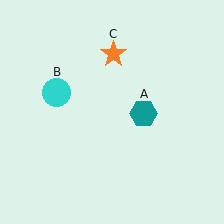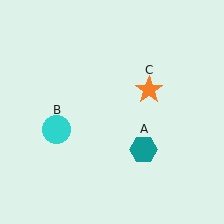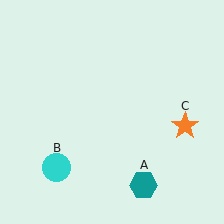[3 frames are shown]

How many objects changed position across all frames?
3 objects changed position: teal hexagon (object A), cyan circle (object B), orange star (object C).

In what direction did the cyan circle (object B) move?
The cyan circle (object B) moved down.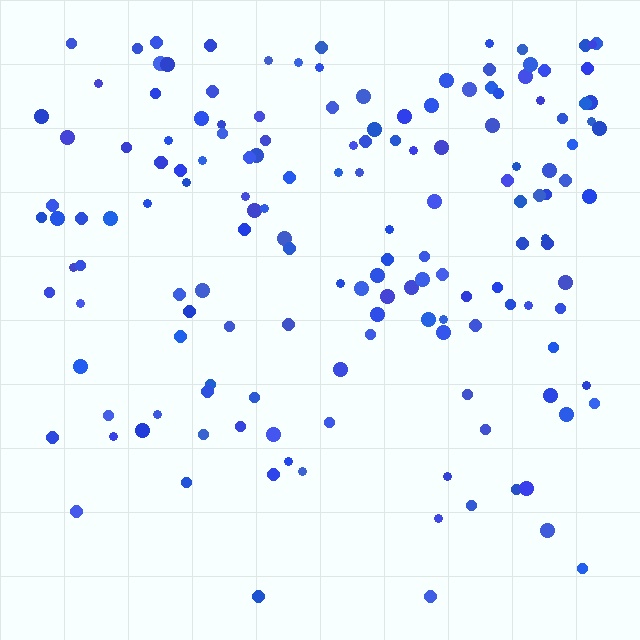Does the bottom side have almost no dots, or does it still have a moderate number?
Still a moderate number, just noticeably fewer than the top.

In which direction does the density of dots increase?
From bottom to top, with the top side densest.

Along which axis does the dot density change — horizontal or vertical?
Vertical.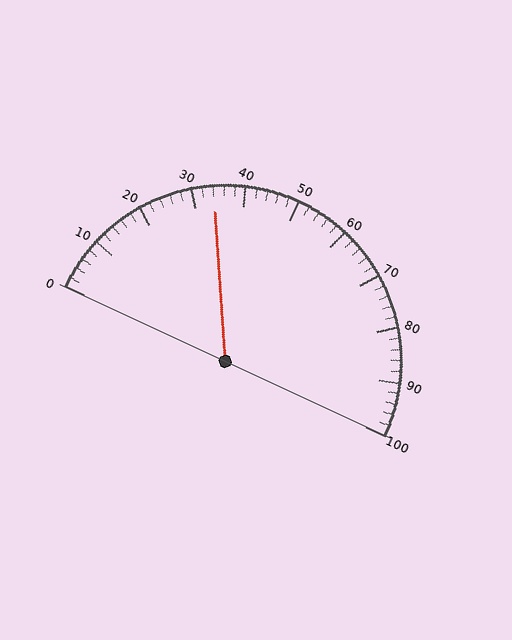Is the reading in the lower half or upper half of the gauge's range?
The reading is in the lower half of the range (0 to 100).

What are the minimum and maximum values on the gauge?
The gauge ranges from 0 to 100.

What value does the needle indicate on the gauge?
The needle indicates approximately 34.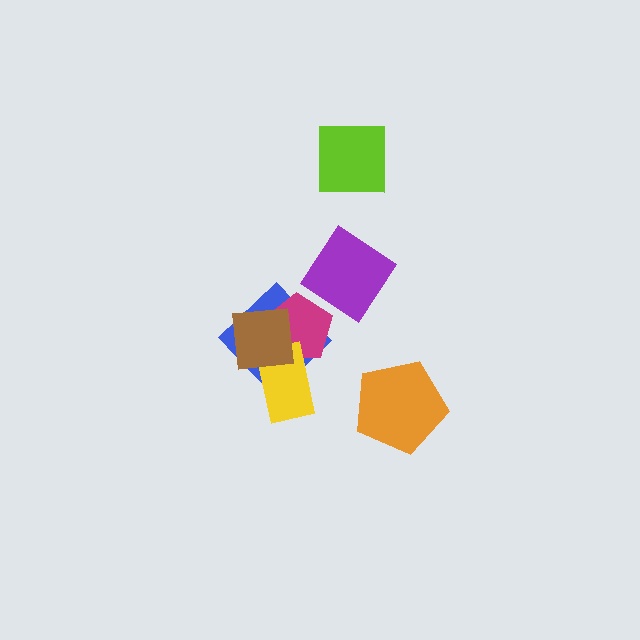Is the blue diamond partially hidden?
Yes, it is partially covered by another shape.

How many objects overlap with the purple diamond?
1 object overlaps with the purple diamond.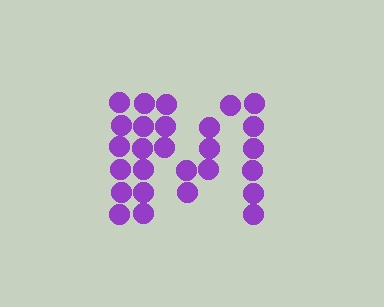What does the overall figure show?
The overall figure shows the letter M.